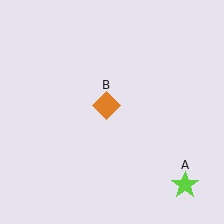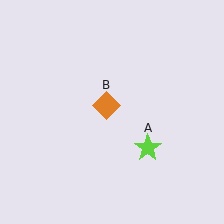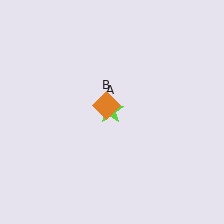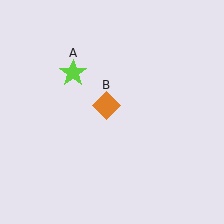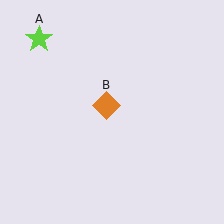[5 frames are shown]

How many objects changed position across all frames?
1 object changed position: lime star (object A).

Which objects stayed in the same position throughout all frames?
Orange diamond (object B) remained stationary.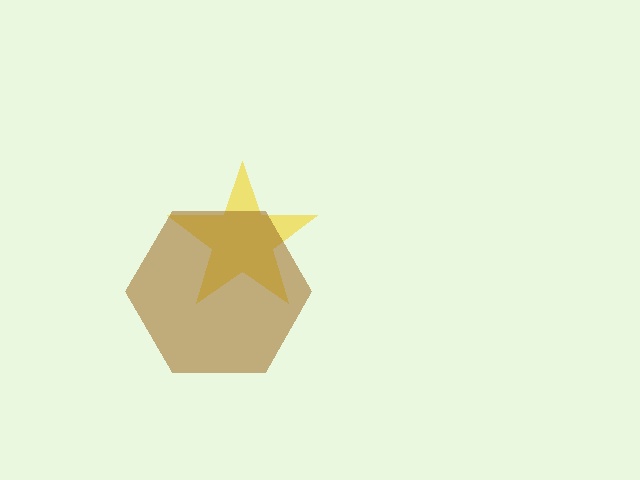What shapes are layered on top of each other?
The layered shapes are: a yellow star, a brown hexagon.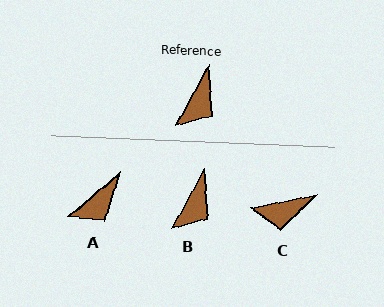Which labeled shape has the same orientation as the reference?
B.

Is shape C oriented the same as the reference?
No, it is off by about 50 degrees.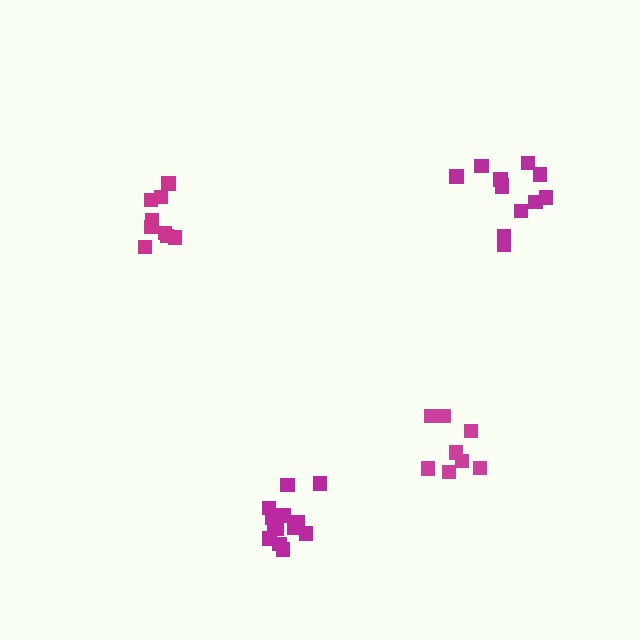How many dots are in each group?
Group 1: 9 dots, Group 2: 12 dots, Group 3: 8 dots, Group 4: 13 dots (42 total).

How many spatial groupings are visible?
There are 4 spatial groupings.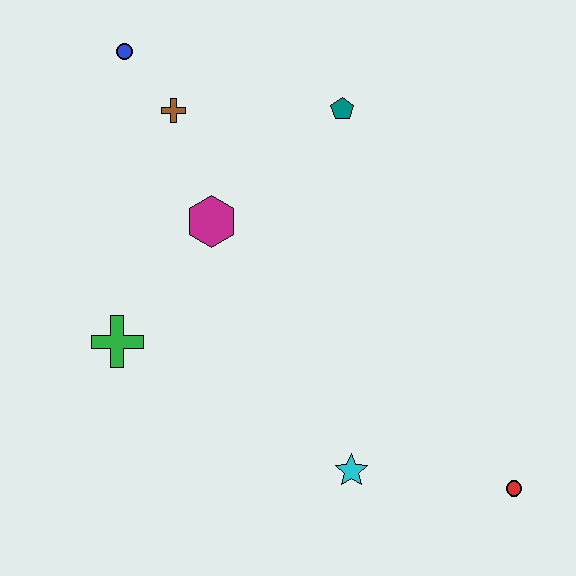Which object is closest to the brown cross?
The blue circle is closest to the brown cross.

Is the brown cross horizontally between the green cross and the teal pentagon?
Yes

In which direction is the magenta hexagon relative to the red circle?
The magenta hexagon is to the left of the red circle.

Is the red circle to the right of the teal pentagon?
Yes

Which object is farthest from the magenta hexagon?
The red circle is farthest from the magenta hexagon.